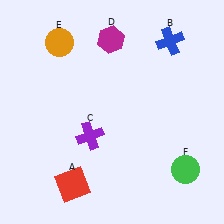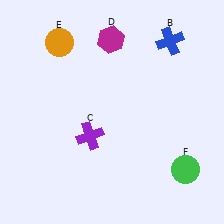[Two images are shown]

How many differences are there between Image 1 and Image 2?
There is 1 difference between the two images.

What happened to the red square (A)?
The red square (A) was removed in Image 2. It was in the bottom-left area of Image 1.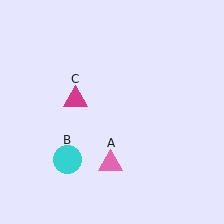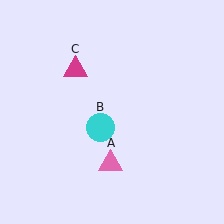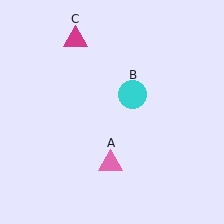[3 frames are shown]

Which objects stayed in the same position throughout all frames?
Pink triangle (object A) remained stationary.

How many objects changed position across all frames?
2 objects changed position: cyan circle (object B), magenta triangle (object C).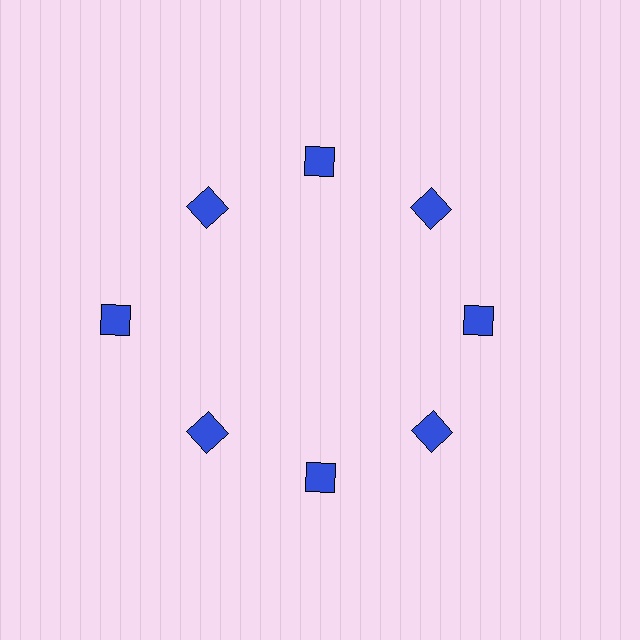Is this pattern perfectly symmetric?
No. The 8 blue squares are arranged in a ring, but one element near the 9 o'clock position is pushed outward from the center, breaking the 8-fold rotational symmetry.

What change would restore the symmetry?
The symmetry would be restored by moving it inward, back onto the ring so that all 8 squares sit at equal angles and equal distance from the center.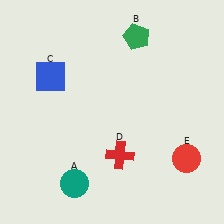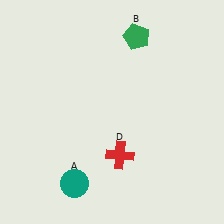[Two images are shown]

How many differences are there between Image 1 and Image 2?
There are 2 differences between the two images.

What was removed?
The red circle (E), the blue square (C) were removed in Image 2.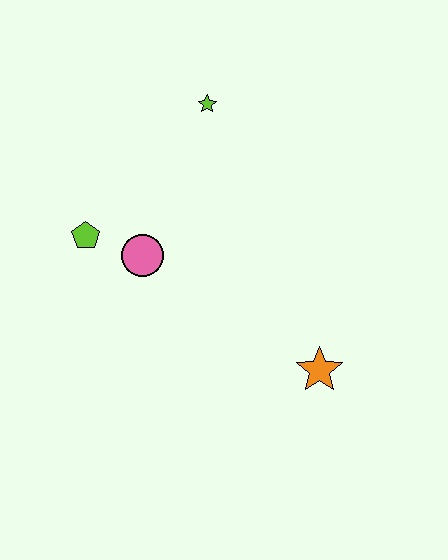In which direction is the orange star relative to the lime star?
The orange star is below the lime star.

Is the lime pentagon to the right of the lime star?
No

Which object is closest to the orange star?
The pink circle is closest to the orange star.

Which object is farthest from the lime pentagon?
The orange star is farthest from the lime pentagon.